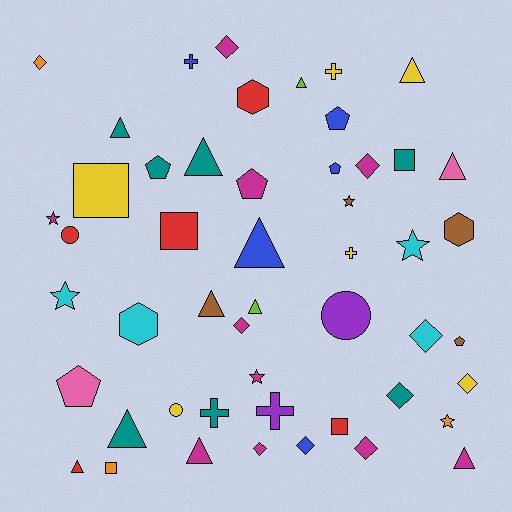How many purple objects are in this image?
There are 2 purple objects.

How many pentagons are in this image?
There are 6 pentagons.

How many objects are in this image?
There are 50 objects.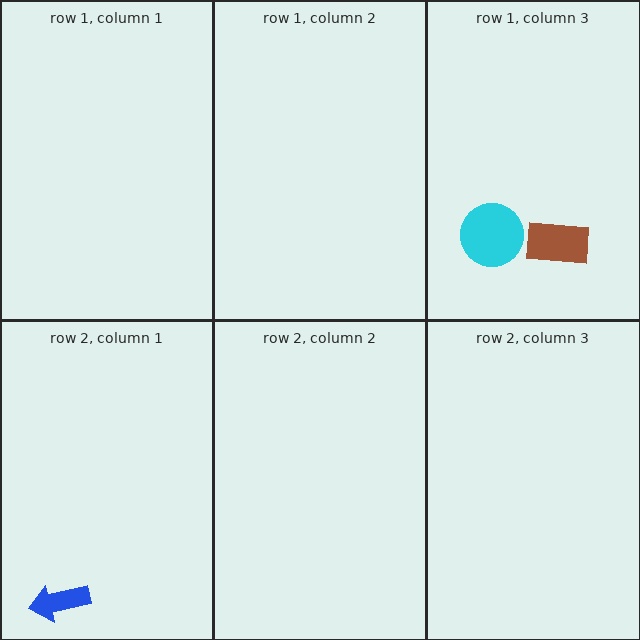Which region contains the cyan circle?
The row 1, column 3 region.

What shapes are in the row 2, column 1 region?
The blue arrow.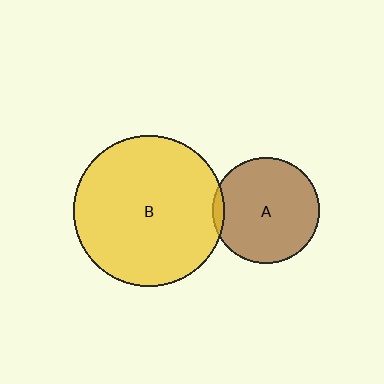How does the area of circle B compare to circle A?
Approximately 2.0 times.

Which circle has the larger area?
Circle B (yellow).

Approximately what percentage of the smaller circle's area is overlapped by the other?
Approximately 5%.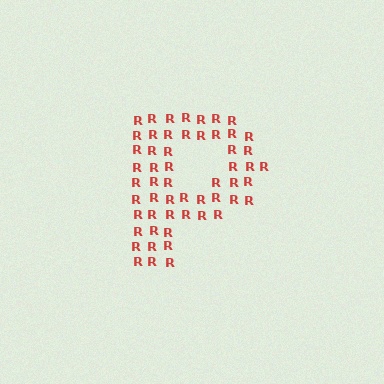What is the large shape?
The large shape is the letter P.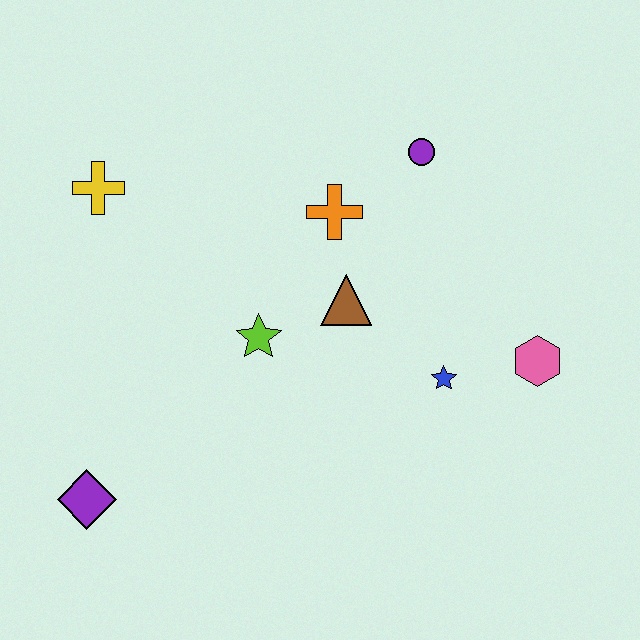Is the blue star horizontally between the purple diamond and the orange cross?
No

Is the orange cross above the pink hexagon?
Yes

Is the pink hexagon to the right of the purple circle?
Yes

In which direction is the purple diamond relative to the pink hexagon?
The purple diamond is to the left of the pink hexagon.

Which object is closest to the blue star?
The pink hexagon is closest to the blue star.